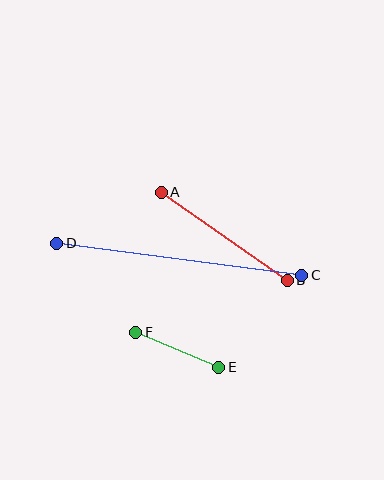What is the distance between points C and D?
The distance is approximately 247 pixels.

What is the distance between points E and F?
The distance is approximately 90 pixels.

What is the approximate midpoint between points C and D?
The midpoint is at approximately (179, 259) pixels.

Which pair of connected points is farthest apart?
Points C and D are farthest apart.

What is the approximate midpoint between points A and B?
The midpoint is at approximately (224, 236) pixels.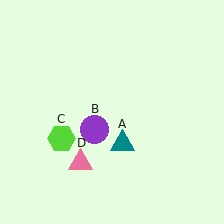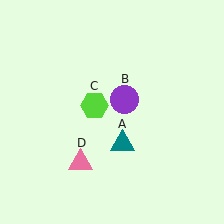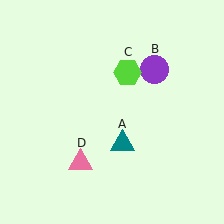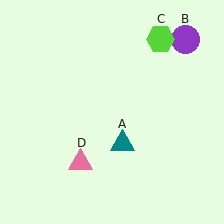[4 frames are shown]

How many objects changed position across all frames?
2 objects changed position: purple circle (object B), lime hexagon (object C).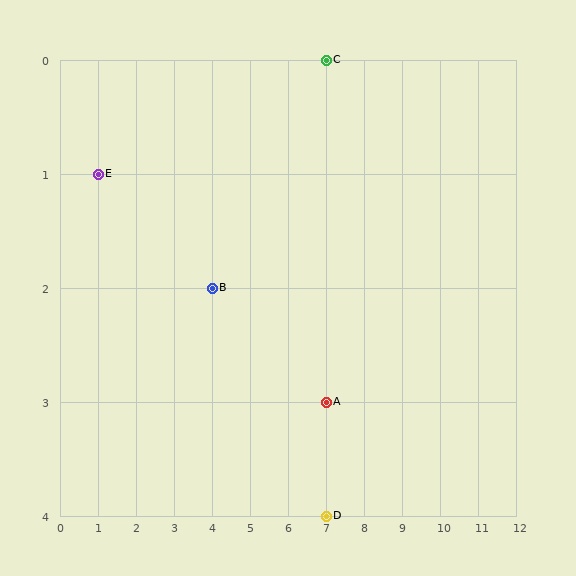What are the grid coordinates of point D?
Point D is at grid coordinates (7, 4).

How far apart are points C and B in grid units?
Points C and B are 3 columns and 2 rows apart (about 3.6 grid units diagonally).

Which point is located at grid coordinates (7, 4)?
Point D is at (7, 4).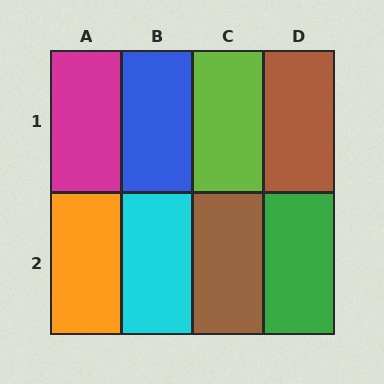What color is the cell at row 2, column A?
Orange.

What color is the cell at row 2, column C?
Brown.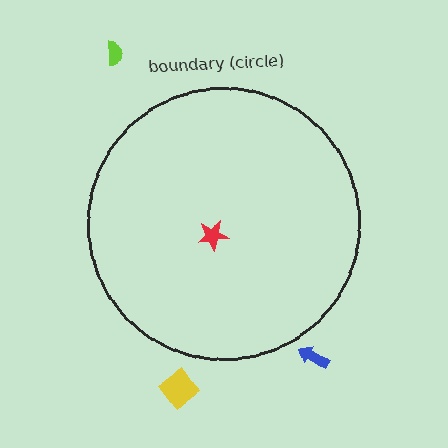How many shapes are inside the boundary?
1 inside, 3 outside.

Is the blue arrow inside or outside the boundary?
Outside.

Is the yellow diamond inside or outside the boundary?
Outside.